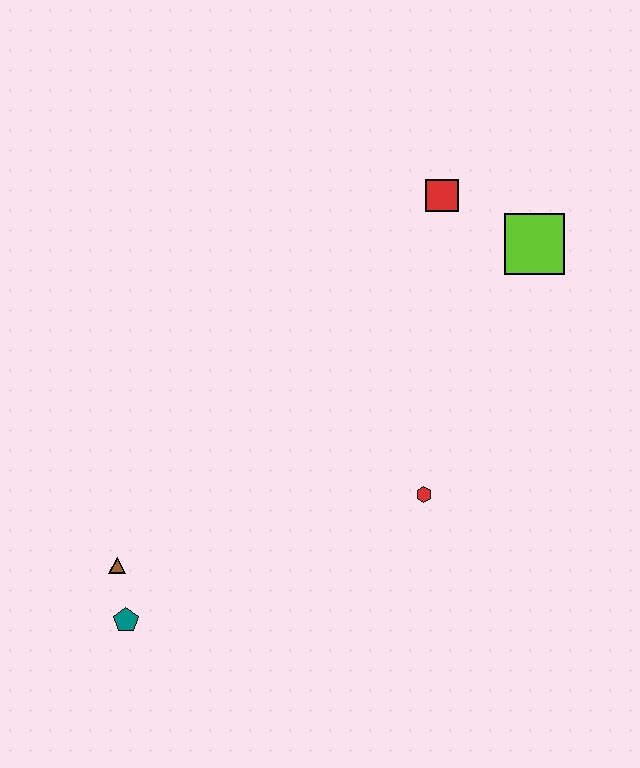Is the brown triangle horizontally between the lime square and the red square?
No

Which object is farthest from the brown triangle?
The lime square is farthest from the brown triangle.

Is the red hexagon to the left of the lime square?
Yes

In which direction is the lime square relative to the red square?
The lime square is to the right of the red square.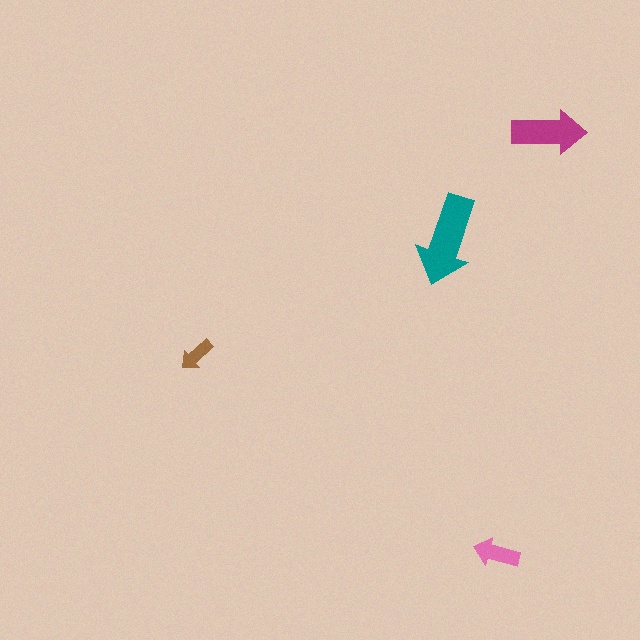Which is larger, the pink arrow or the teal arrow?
The teal one.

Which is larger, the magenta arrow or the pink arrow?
The magenta one.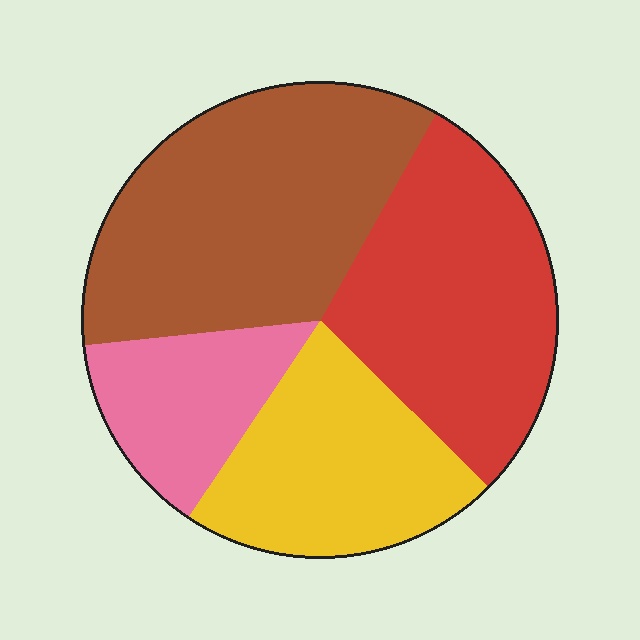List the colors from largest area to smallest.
From largest to smallest: brown, red, yellow, pink.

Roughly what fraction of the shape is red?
Red covers roughly 30% of the shape.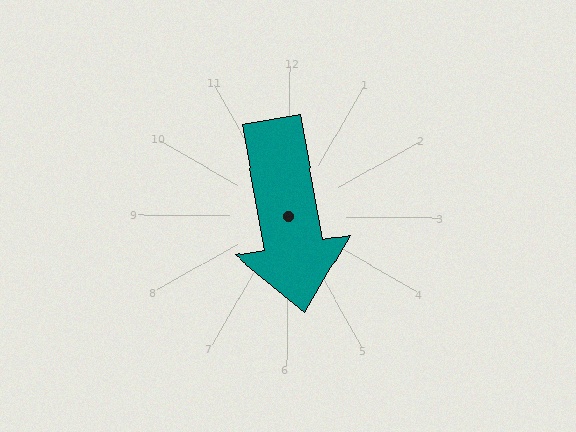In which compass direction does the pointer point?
South.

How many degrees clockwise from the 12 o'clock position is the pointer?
Approximately 170 degrees.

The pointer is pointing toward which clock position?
Roughly 6 o'clock.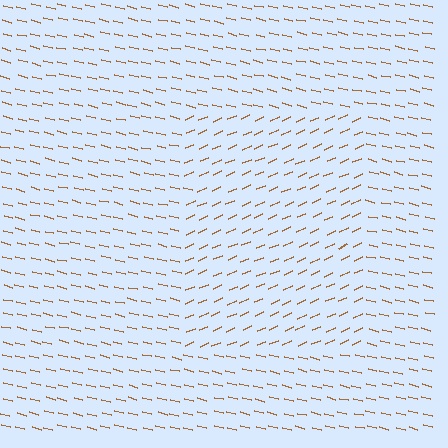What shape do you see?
I see a rectangle.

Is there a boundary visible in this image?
Yes, there is a texture boundary formed by a change in line orientation.